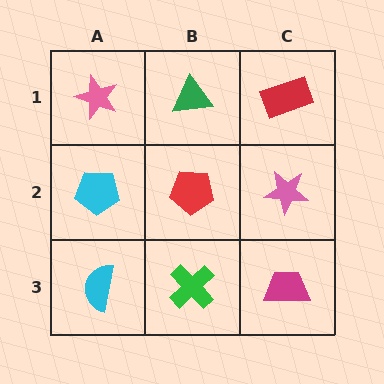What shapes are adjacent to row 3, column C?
A pink star (row 2, column C), a green cross (row 3, column B).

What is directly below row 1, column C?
A pink star.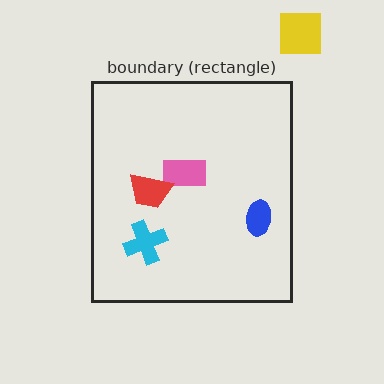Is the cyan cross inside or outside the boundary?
Inside.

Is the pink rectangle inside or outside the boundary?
Inside.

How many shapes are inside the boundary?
4 inside, 1 outside.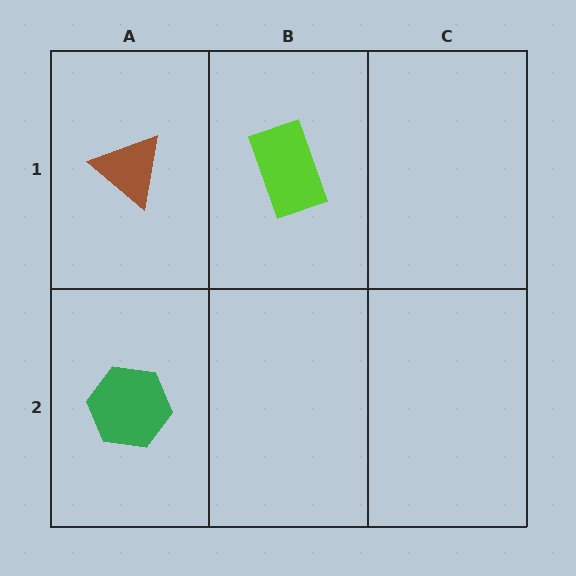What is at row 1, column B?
A lime rectangle.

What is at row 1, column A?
A brown triangle.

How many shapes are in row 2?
1 shape.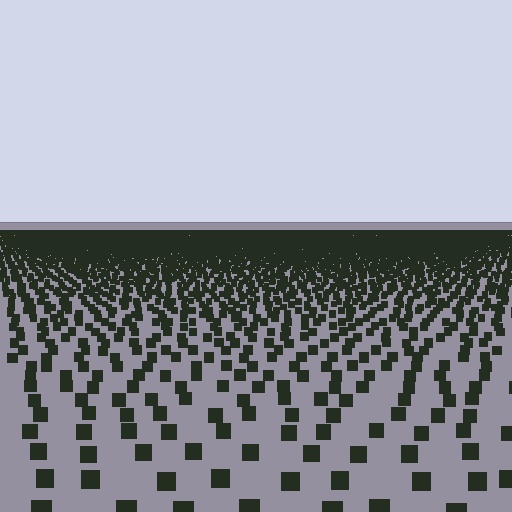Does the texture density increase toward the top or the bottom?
Density increases toward the top.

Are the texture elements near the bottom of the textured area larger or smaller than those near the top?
Larger. Near the bottom, elements are closer to the viewer and appear at a bigger on-screen size.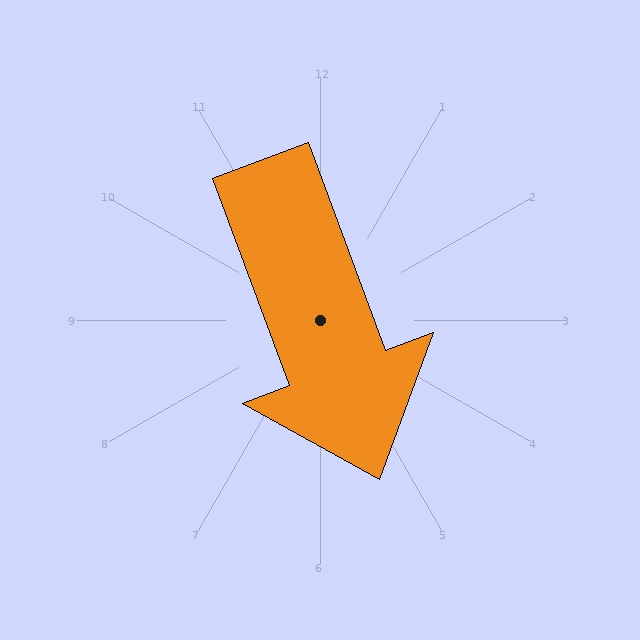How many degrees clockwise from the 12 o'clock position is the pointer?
Approximately 160 degrees.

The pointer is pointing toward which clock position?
Roughly 5 o'clock.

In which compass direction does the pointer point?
South.